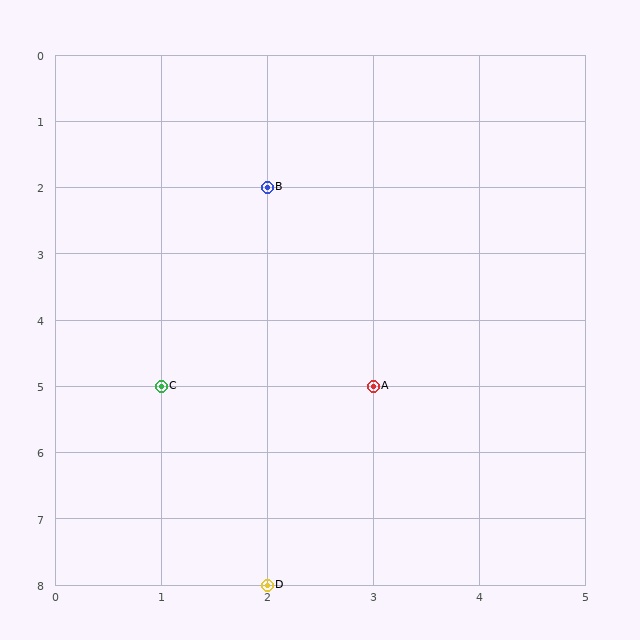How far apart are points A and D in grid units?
Points A and D are 1 column and 3 rows apart (about 3.2 grid units diagonally).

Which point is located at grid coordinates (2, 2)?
Point B is at (2, 2).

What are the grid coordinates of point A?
Point A is at grid coordinates (3, 5).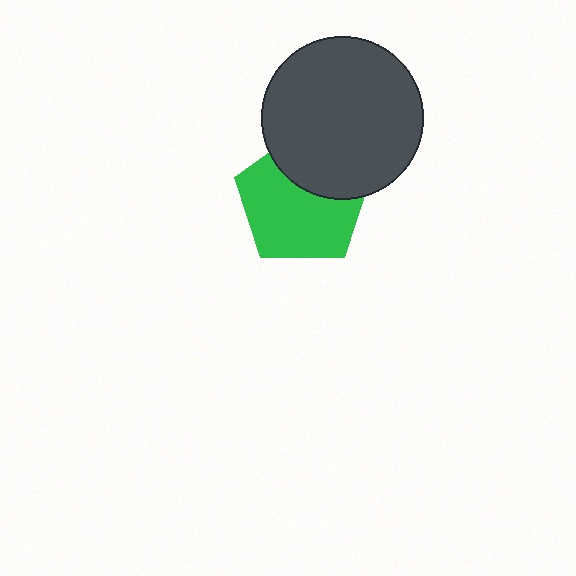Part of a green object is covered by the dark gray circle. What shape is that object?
It is a pentagon.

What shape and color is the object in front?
The object in front is a dark gray circle.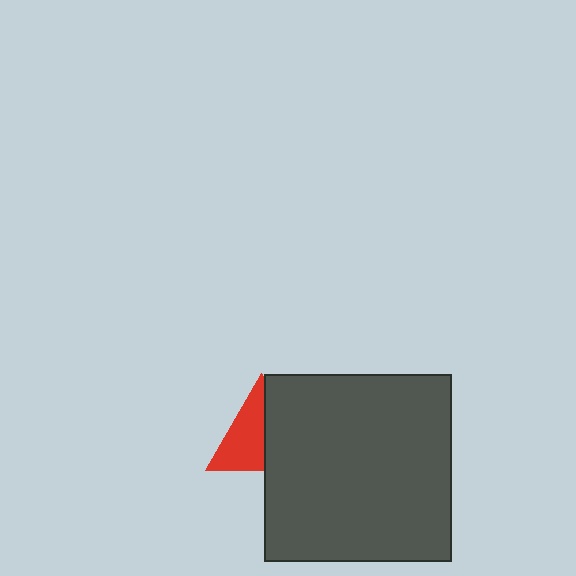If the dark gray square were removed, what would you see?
You would see the complete red triangle.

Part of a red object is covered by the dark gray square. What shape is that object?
It is a triangle.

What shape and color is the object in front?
The object in front is a dark gray square.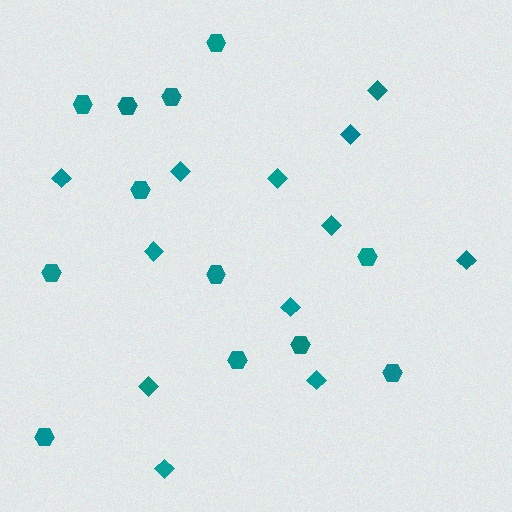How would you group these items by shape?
There are 2 groups: one group of hexagons (12) and one group of diamonds (12).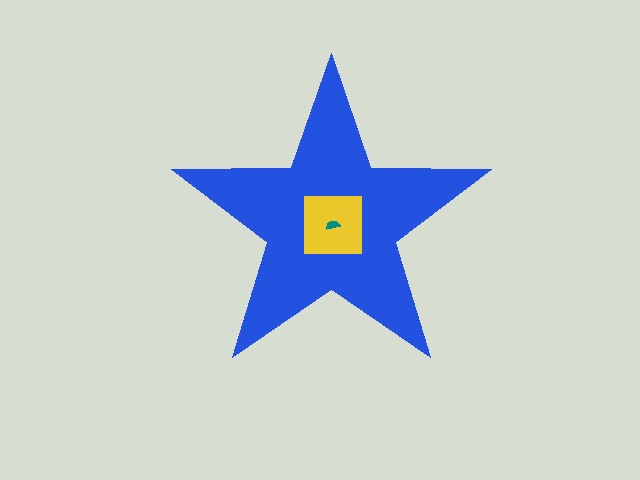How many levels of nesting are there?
3.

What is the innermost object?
The teal semicircle.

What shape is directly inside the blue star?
The yellow square.